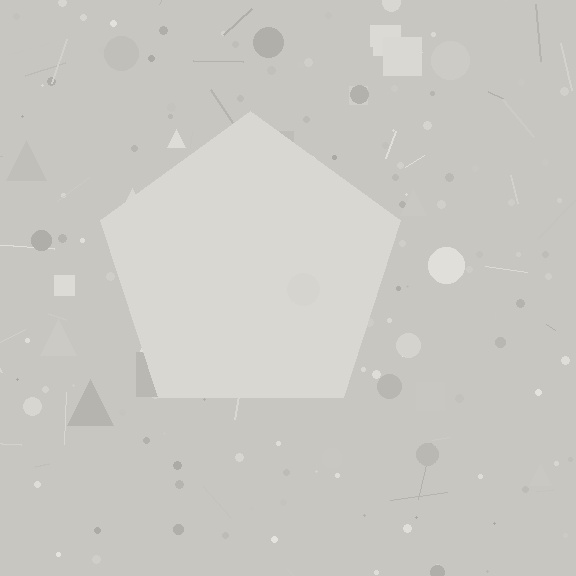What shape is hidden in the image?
A pentagon is hidden in the image.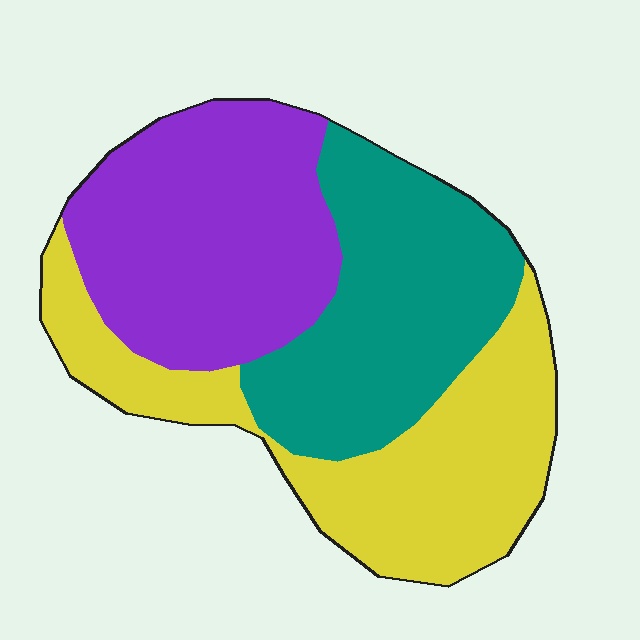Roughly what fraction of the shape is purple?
Purple takes up between a quarter and a half of the shape.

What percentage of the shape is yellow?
Yellow covers roughly 35% of the shape.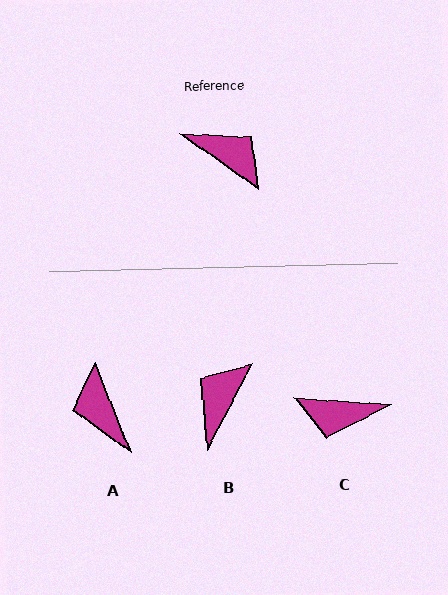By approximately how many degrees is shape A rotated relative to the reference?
Approximately 147 degrees counter-clockwise.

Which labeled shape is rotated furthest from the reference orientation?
C, about 149 degrees away.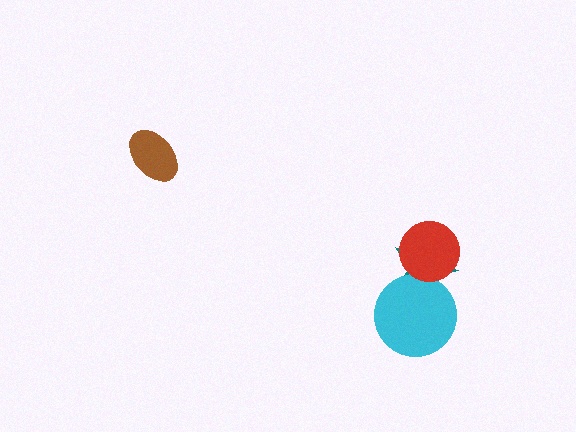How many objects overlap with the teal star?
2 objects overlap with the teal star.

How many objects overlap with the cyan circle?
1 object overlaps with the cyan circle.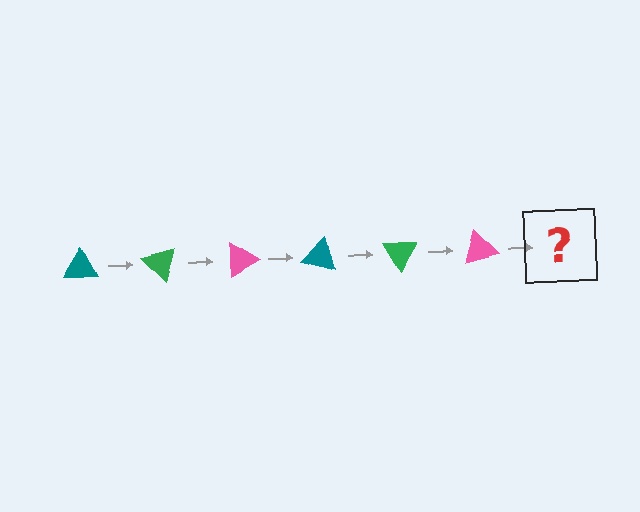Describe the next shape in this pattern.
It should be a teal triangle, rotated 270 degrees from the start.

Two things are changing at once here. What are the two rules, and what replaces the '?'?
The two rules are that it rotates 45 degrees each step and the color cycles through teal, green, and pink. The '?' should be a teal triangle, rotated 270 degrees from the start.